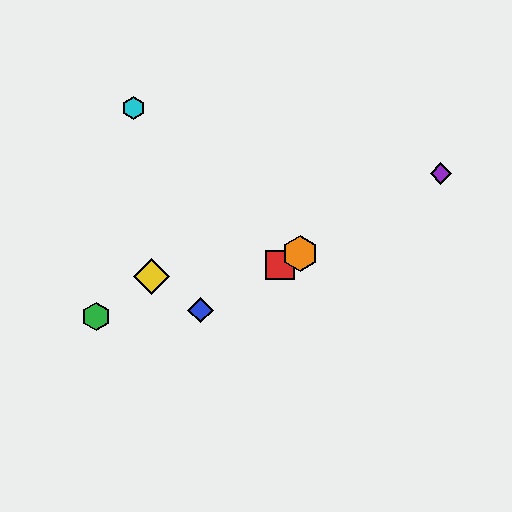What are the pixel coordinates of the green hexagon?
The green hexagon is at (96, 316).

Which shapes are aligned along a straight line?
The red square, the blue diamond, the purple diamond, the orange hexagon are aligned along a straight line.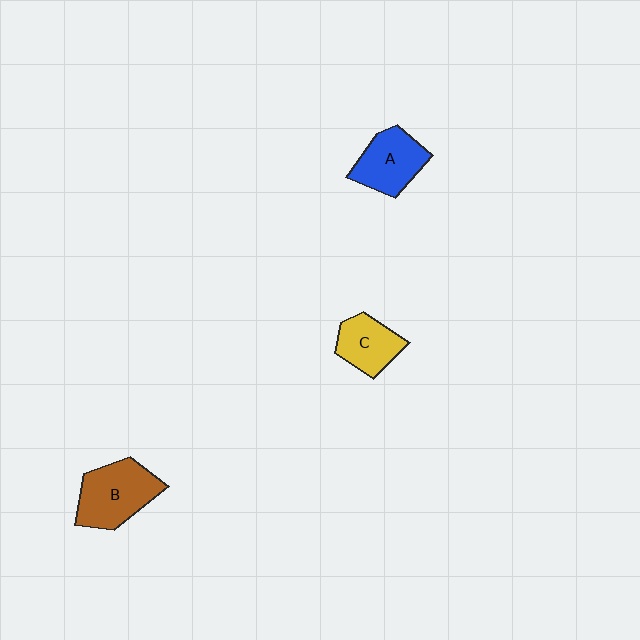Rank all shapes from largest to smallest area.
From largest to smallest: B (brown), A (blue), C (yellow).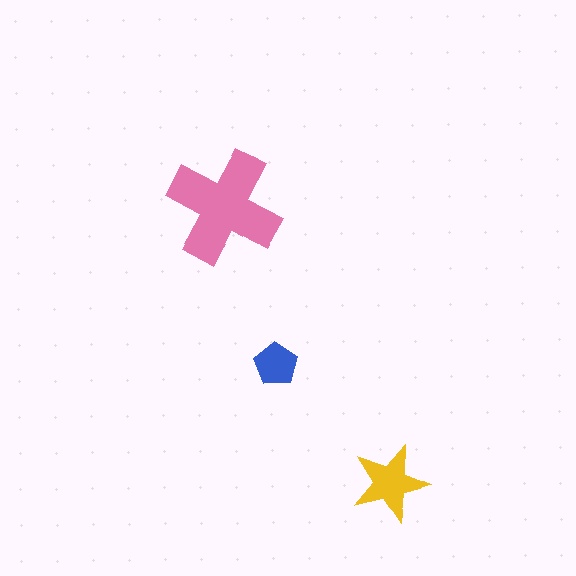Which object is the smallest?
The blue pentagon.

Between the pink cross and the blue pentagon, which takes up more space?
The pink cross.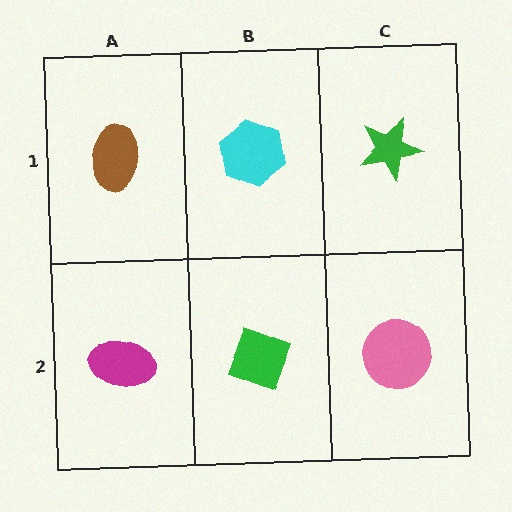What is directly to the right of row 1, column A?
A cyan hexagon.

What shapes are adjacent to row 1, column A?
A magenta ellipse (row 2, column A), a cyan hexagon (row 1, column B).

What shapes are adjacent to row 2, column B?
A cyan hexagon (row 1, column B), a magenta ellipse (row 2, column A), a pink circle (row 2, column C).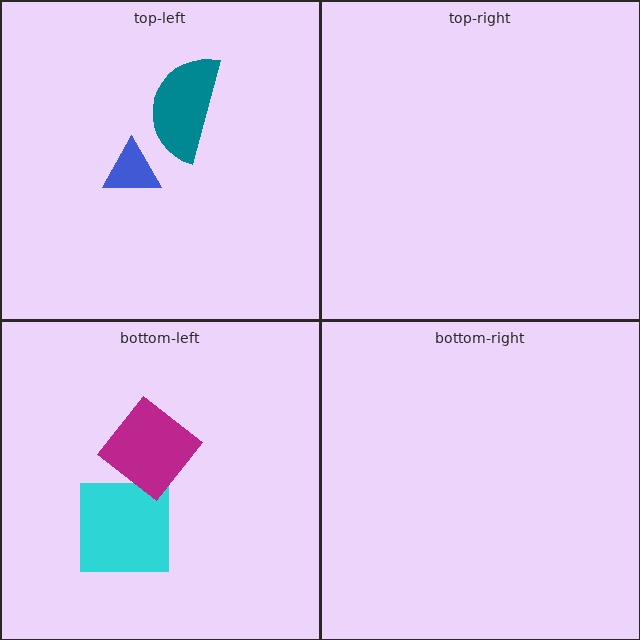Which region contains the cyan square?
The bottom-left region.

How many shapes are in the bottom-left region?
2.